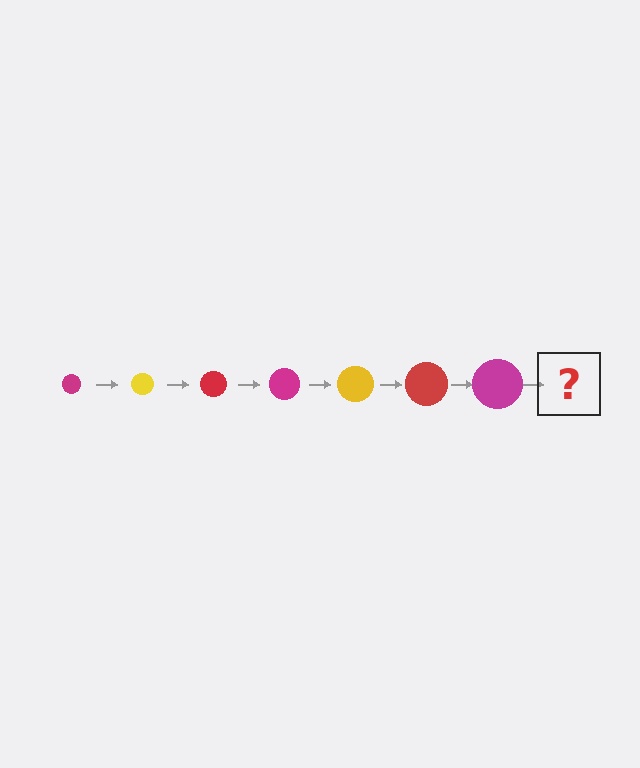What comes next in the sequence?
The next element should be a yellow circle, larger than the previous one.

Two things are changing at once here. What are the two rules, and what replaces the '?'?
The two rules are that the circle grows larger each step and the color cycles through magenta, yellow, and red. The '?' should be a yellow circle, larger than the previous one.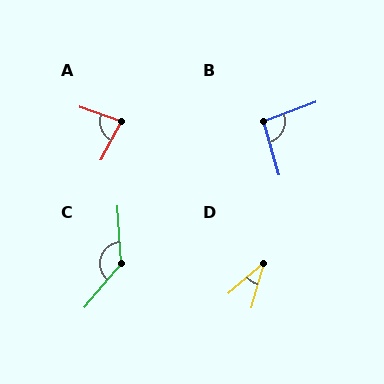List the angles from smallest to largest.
D (34°), A (81°), B (95°), C (137°).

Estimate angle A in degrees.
Approximately 81 degrees.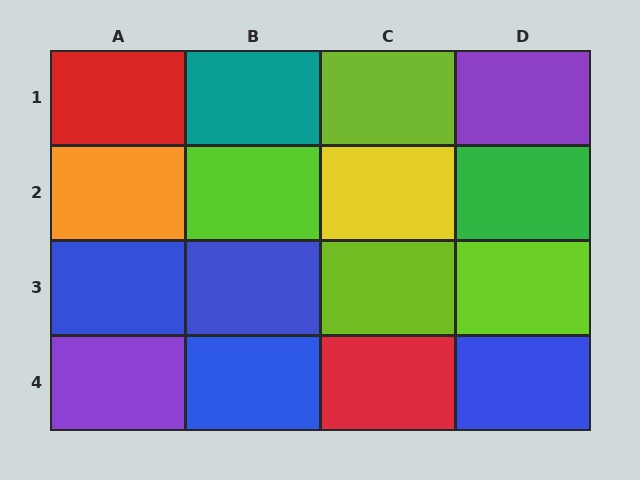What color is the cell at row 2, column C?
Yellow.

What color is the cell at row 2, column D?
Green.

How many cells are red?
2 cells are red.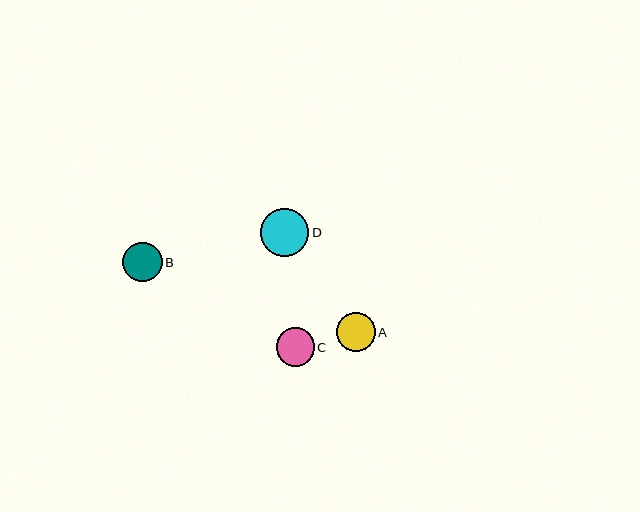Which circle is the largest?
Circle D is the largest with a size of approximately 49 pixels.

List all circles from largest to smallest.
From largest to smallest: D, B, A, C.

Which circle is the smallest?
Circle C is the smallest with a size of approximately 38 pixels.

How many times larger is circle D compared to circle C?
Circle D is approximately 1.3 times the size of circle C.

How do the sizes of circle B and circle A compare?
Circle B and circle A are approximately the same size.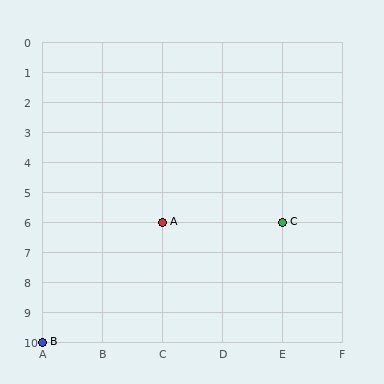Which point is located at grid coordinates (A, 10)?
Point B is at (A, 10).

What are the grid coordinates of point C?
Point C is at grid coordinates (E, 6).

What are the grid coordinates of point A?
Point A is at grid coordinates (C, 6).